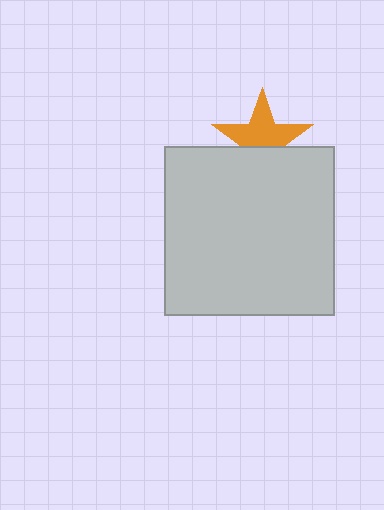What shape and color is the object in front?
The object in front is a light gray square.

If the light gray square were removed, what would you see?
You would see the complete orange star.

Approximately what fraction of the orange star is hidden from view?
Roughly 37% of the orange star is hidden behind the light gray square.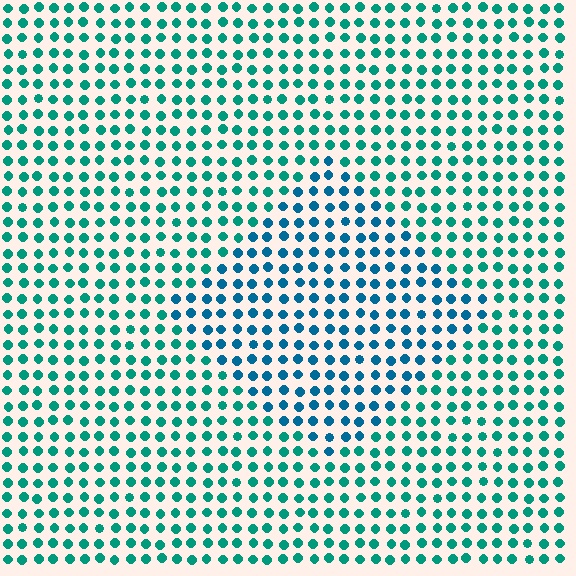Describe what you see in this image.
The image is filled with small teal elements in a uniform arrangement. A diamond-shaped region is visible where the elements are tinted to a slightly different hue, forming a subtle color boundary.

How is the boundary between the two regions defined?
The boundary is defined purely by a slight shift in hue (about 29 degrees). Spacing, size, and orientation are identical on both sides.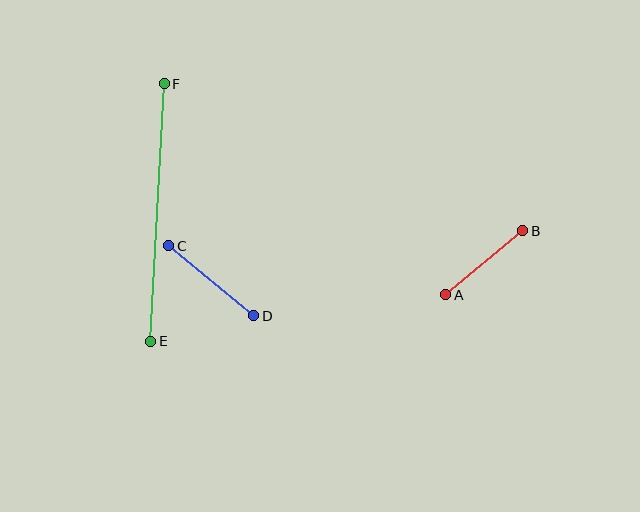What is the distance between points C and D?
The distance is approximately 110 pixels.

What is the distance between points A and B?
The distance is approximately 100 pixels.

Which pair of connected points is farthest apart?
Points E and F are farthest apart.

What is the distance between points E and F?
The distance is approximately 258 pixels.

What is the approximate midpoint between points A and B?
The midpoint is at approximately (484, 263) pixels.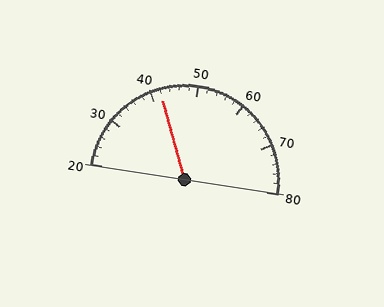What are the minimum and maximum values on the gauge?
The gauge ranges from 20 to 80.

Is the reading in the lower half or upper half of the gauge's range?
The reading is in the lower half of the range (20 to 80).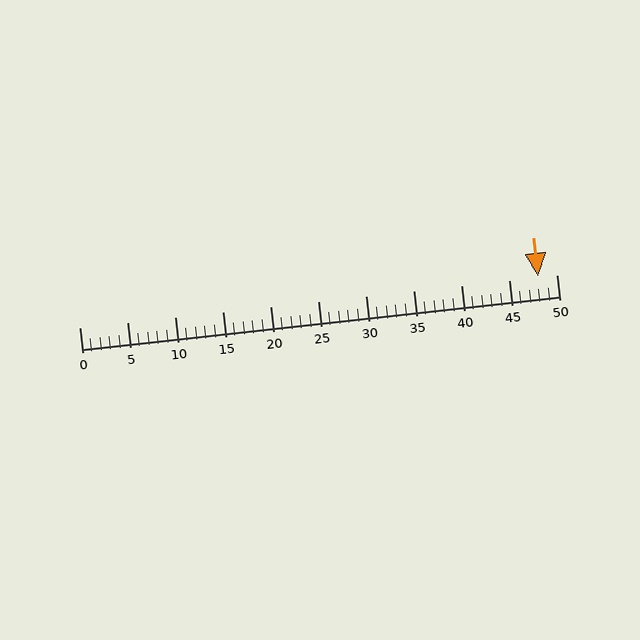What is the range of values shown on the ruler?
The ruler shows values from 0 to 50.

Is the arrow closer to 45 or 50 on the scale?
The arrow is closer to 50.